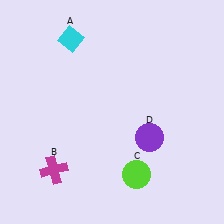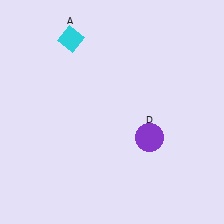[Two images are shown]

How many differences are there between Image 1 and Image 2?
There are 2 differences between the two images.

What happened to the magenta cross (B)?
The magenta cross (B) was removed in Image 2. It was in the bottom-left area of Image 1.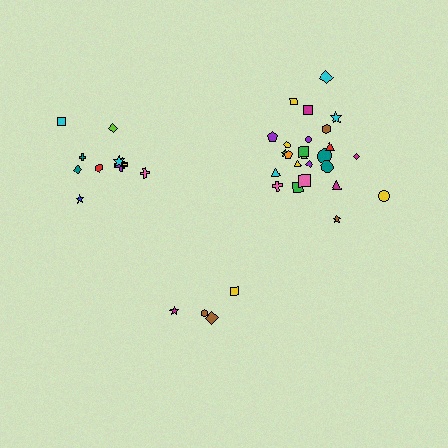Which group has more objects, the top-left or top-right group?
The top-right group.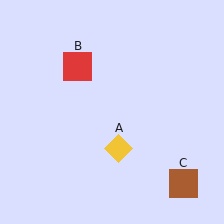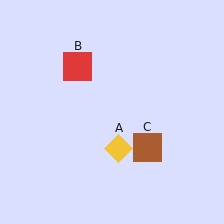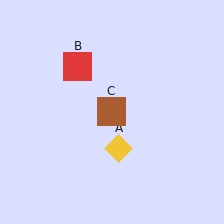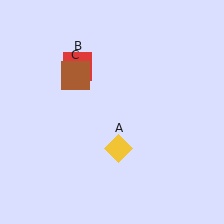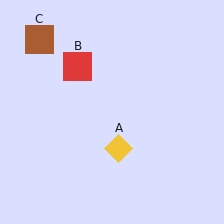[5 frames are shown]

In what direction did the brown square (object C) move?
The brown square (object C) moved up and to the left.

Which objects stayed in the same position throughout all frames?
Yellow diamond (object A) and red square (object B) remained stationary.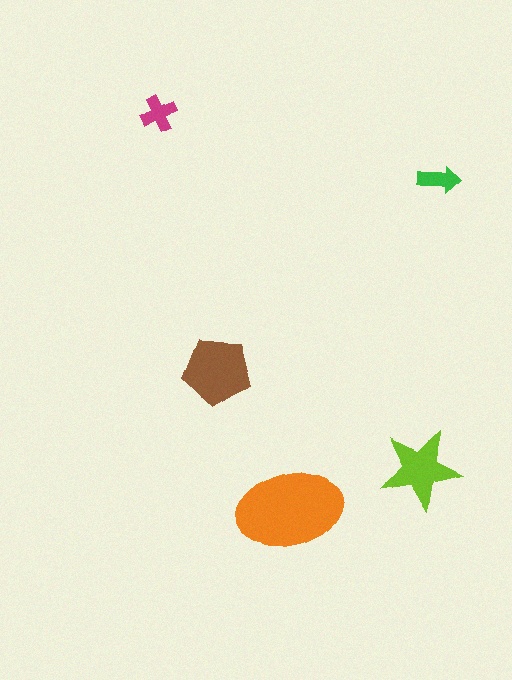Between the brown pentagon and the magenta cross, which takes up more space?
The brown pentagon.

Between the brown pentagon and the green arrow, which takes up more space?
The brown pentagon.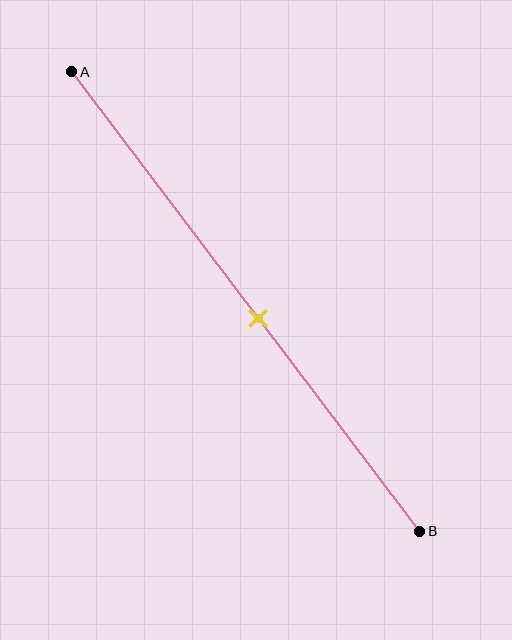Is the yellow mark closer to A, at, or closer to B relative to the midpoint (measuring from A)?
The yellow mark is closer to point B than the midpoint of segment AB.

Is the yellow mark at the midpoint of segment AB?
No, the mark is at about 55% from A, not at the 50% midpoint.